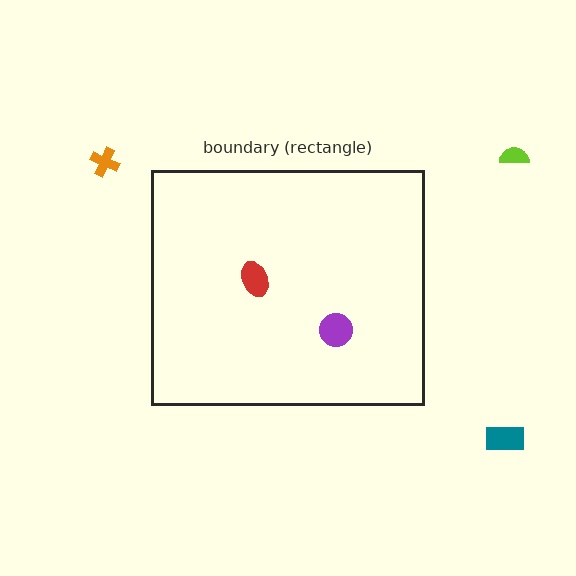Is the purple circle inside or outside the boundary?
Inside.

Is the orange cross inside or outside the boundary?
Outside.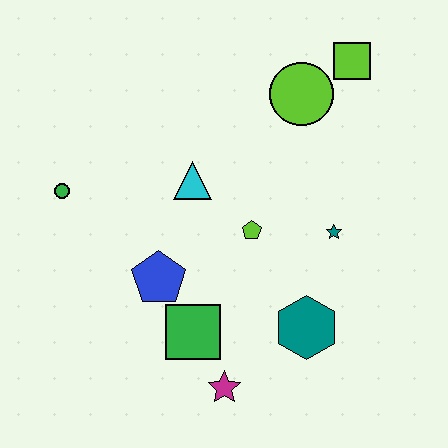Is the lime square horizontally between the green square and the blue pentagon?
No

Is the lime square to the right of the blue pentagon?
Yes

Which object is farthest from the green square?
The lime square is farthest from the green square.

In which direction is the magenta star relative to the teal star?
The magenta star is below the teal star.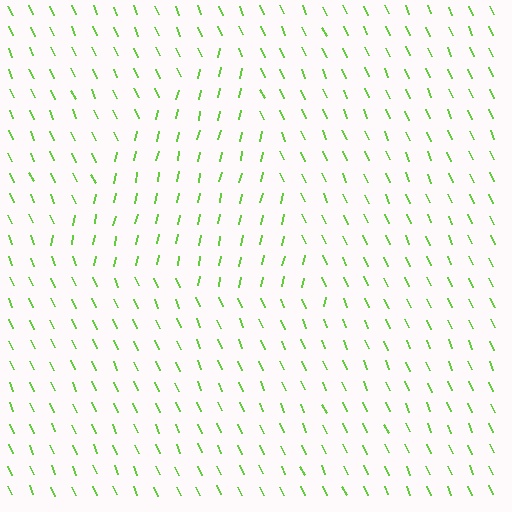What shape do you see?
I see a triangle.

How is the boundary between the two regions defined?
The boundary is defined purely by a change in line orientation (approximately 35 degrees difference). All lines are the same color and thickness.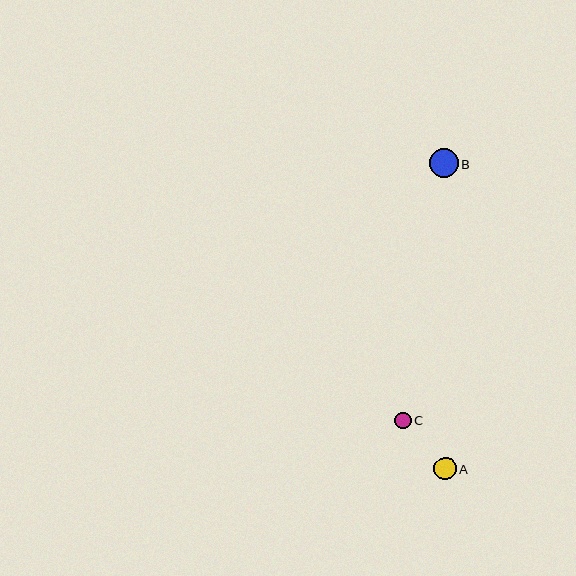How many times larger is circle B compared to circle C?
Circle B is approximately 1.8 times the size of circle C.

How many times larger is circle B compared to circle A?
Circle B is approximately 1.3 times the size of circle A.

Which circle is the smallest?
Circle C is the smallest with a size of approximately 16 pixels.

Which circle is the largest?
Circle B is the largest with a size of approximately 29 pixels.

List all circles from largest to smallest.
From largest to smallest: B, A, C.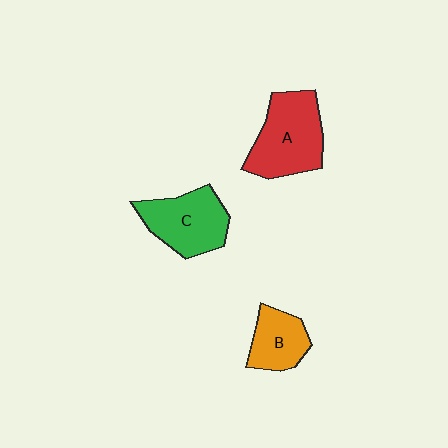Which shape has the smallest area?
Shape B (orange).